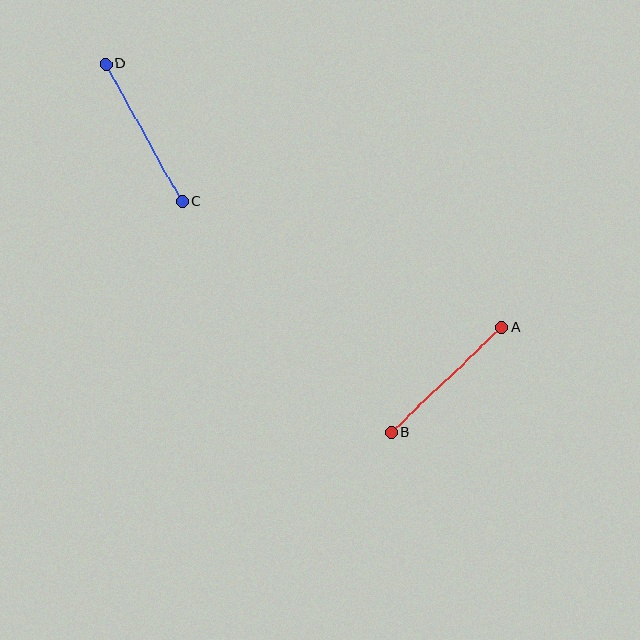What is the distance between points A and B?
The distance is approximately 152 pixels.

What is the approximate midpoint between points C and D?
The midpoint is at approximately (144, 133) pixels.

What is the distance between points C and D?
The distance is approximately 157 pixels.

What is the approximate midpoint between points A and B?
The midpoint is at approximately (447, 380) pixels.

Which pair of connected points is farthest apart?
Points C and D are farthest apart.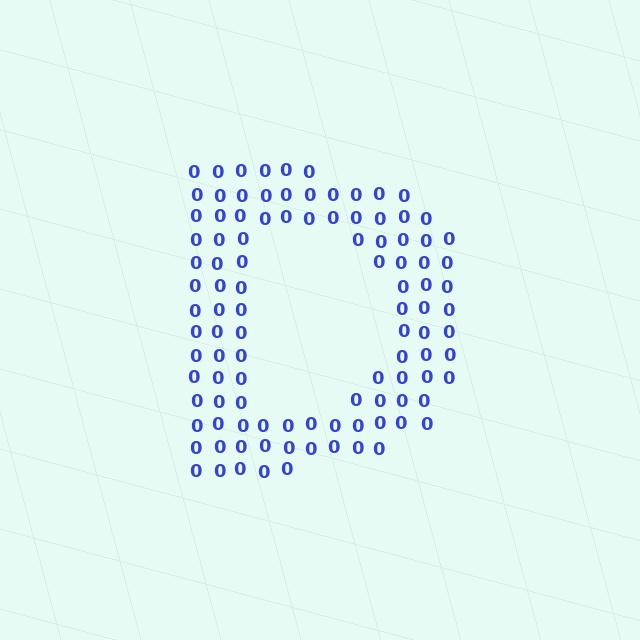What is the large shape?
The large shape is the letter D.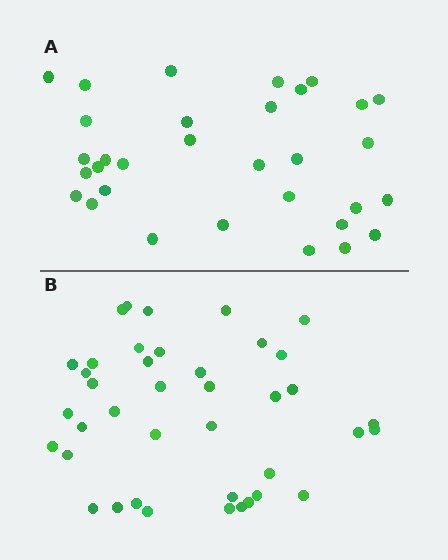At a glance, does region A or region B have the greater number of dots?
Region B (the bottom region) has more dots.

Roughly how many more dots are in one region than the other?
Region B has roughly 8 or so more dots than region A.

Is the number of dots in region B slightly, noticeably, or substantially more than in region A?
Region B has noticeably more, but not dramatically so. The ratio is roughly 1.2 to 1.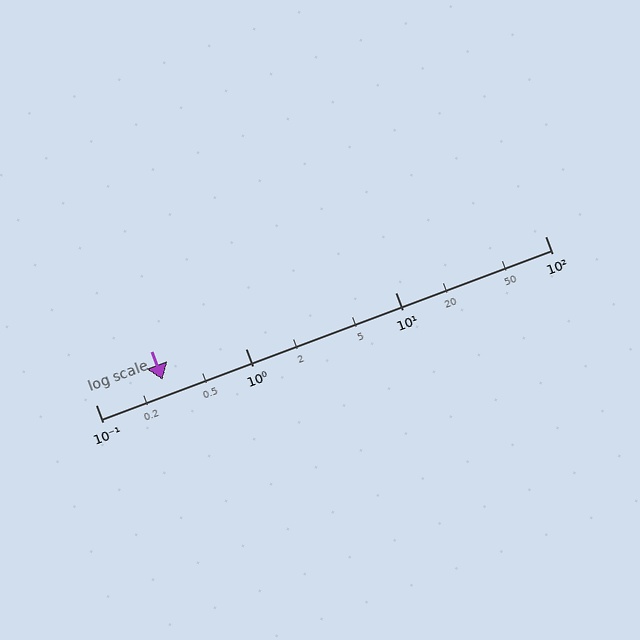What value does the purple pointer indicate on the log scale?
The pointer indicates approximately 0.28.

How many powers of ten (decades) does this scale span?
The scale spans 3 decades, from 0.1 to 100.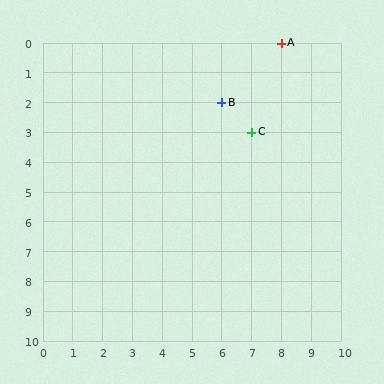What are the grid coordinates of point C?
Point C is at grid coordinates (7, 3).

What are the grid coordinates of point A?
Point A is at grid coordinates (8, 0).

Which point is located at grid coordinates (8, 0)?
Point A is at (8, 0).